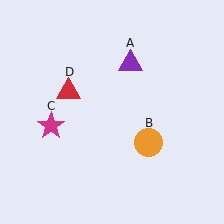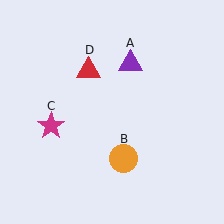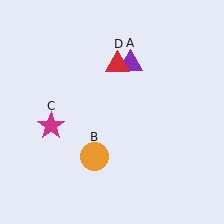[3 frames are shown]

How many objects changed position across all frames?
2 objects changed position: orange circle (object B), red triangle (object D).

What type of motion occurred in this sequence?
The orange circle (object B), red triangle (object D) rotated clockwise around the center of the scene.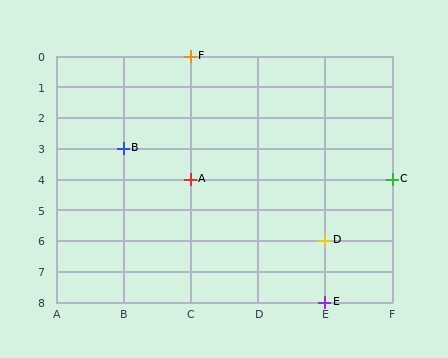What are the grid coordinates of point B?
Point B is at grid coordinates (B, 3).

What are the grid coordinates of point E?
Point E is at grid coordinates (E, 8).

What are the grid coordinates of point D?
Point D is at grid coordinates (E, 6).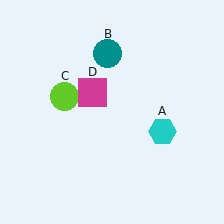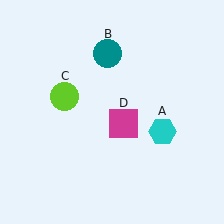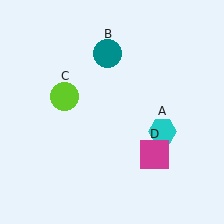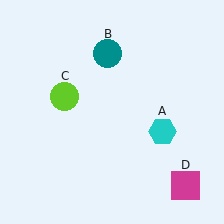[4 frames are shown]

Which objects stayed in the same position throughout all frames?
Cyan hexagon (object A) and teal circle (object B) and lime circle (object C) remained stationary.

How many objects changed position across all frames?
1 object changed position: magenta square (object D).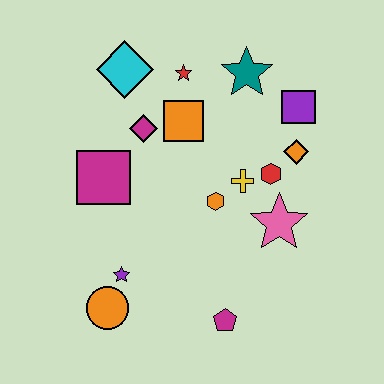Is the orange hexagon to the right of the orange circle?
Yes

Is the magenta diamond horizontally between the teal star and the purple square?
No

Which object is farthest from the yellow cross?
The orange circle is farthest from the yellow cross.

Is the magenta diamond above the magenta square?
Yes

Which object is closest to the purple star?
The orange circle is closest to the purple star.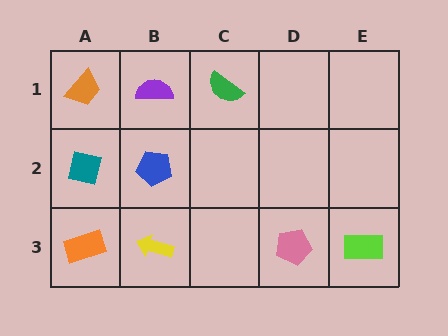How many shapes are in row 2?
2 shapes.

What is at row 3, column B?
A yellow arrow.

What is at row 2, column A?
A teal square.